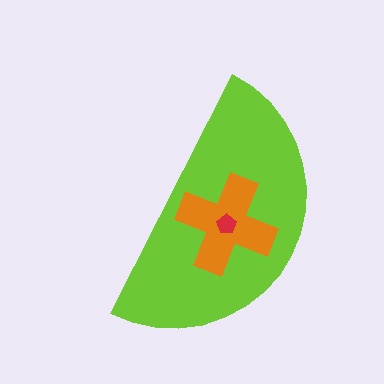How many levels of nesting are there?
3.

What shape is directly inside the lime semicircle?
The orange cross.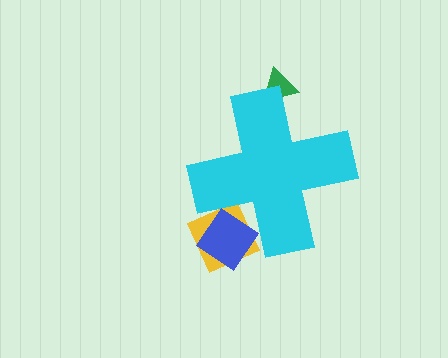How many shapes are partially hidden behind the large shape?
3 shapes are partially hidden.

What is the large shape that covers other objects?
A cyan cross.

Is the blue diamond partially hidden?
Yes, the blue diamond is partially hidden behind the cyan cross.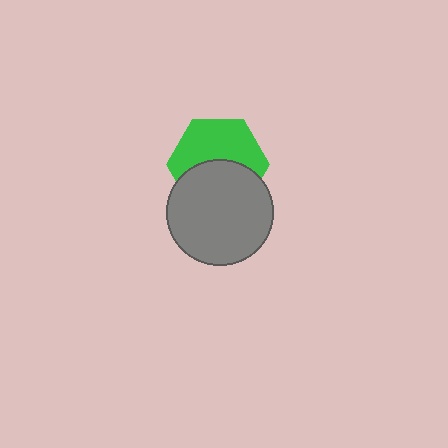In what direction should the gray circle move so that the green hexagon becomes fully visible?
The gray circle should move down. That is the shortest direction to clear the overlap and leave the green hexagon fully visible.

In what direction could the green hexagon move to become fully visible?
The green hexagon could move up. That would shift it out from behind the gray circle entirely.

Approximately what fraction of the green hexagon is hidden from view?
Roughly 47% of the green hexagon is hidden behind the gray circle.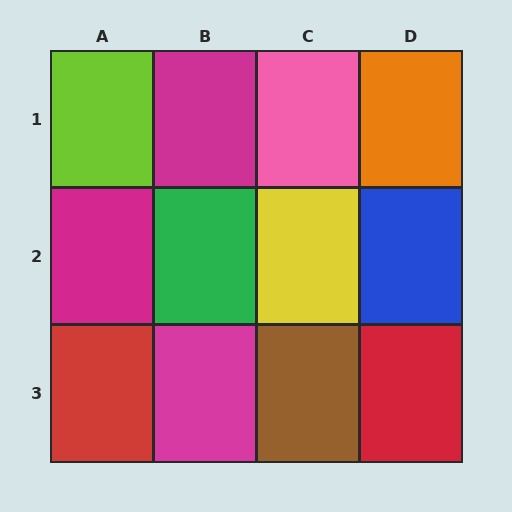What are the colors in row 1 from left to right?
Lime, magenta, pink, orange.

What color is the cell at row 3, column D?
Red.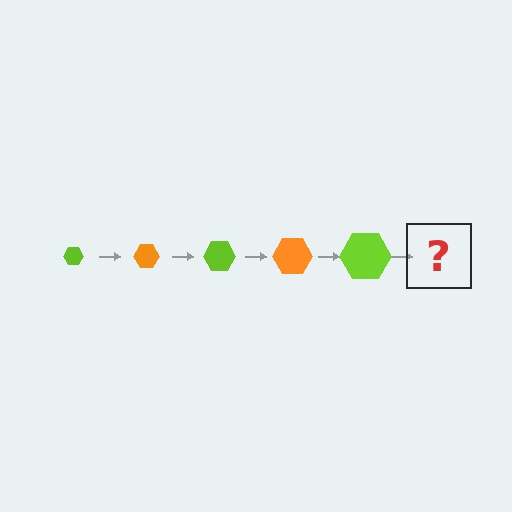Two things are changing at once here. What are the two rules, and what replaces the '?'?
The two rules are that the hexagon grows larger each step and the color cycles through lime and orange. The '?' should be an orange hexagon, larger than the previous one.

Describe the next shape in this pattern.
It should be an orange hexagon, larger than the previous one.